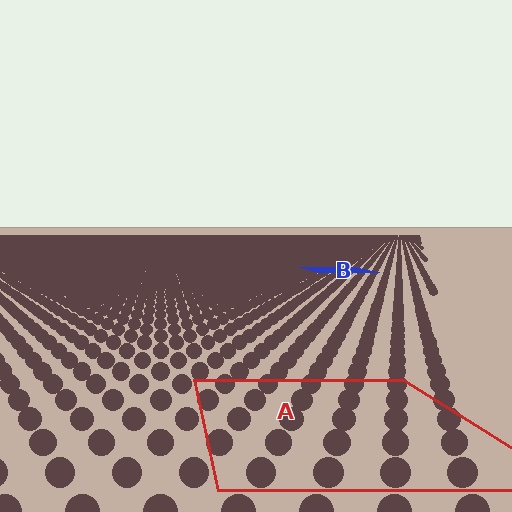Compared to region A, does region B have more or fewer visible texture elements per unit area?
Region B has more texture elements per unit area — they are packed more densely because it is farther away.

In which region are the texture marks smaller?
The texture marks are smaller in region B, because it is farther away.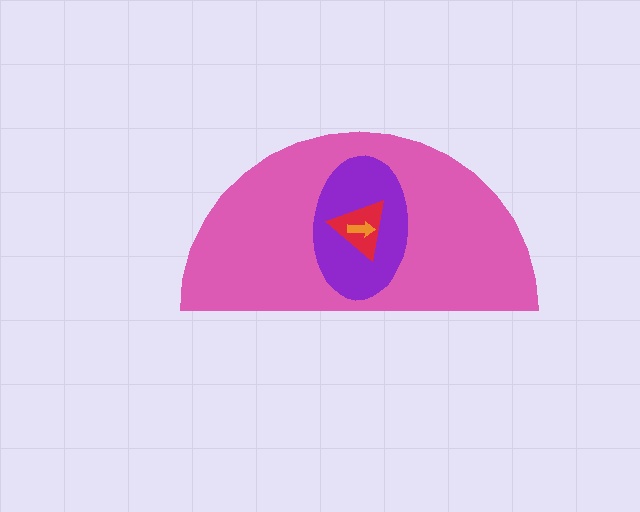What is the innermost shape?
The orange arrow.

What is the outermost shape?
The pink semicircle.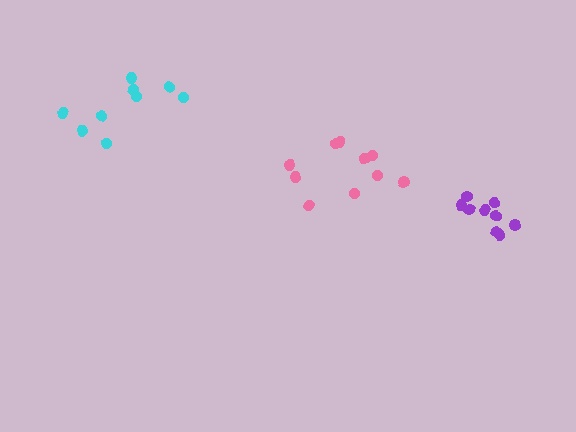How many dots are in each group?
Group 1: 10 dots, Group 2: 9 dots, Group 3: 9 dots (28 total).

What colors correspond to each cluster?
The clusters are colored: pink, cyan, purple.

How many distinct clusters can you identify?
There are 3 distinct clusters.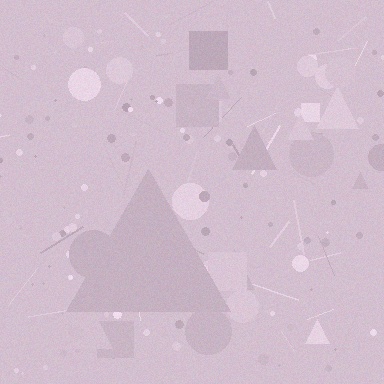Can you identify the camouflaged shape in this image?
The camouflaged shape is a triangle.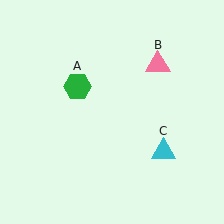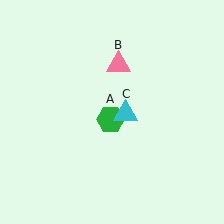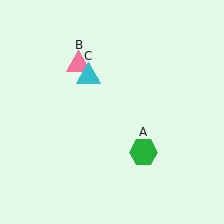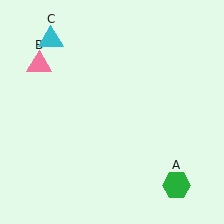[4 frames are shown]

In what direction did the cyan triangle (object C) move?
The cyan triangle (object C) moved up and to the left.